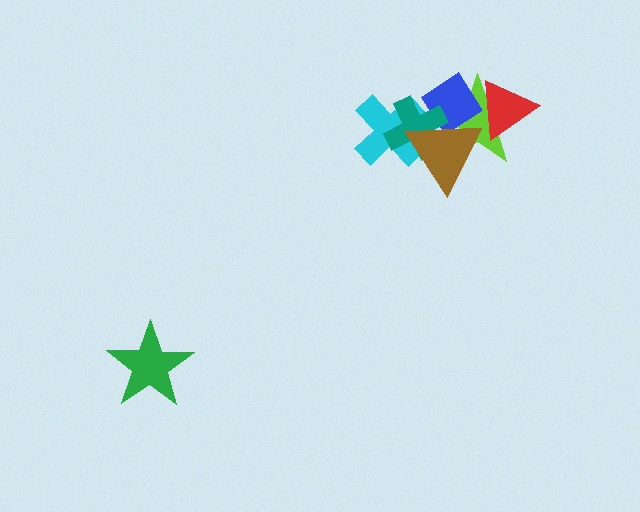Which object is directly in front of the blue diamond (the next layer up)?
The teal cross is directly in front of the blue diamond.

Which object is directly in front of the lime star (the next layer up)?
The red triangle is directly in front of the lime star.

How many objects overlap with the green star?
0 objects overlap with the green star.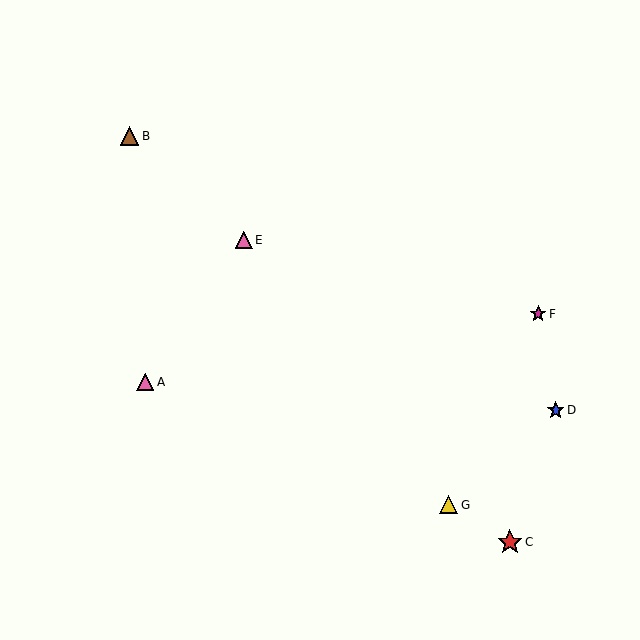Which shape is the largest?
The red star (labeled C) is the largest.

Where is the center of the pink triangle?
The center of the pink triangle is at (145, 382).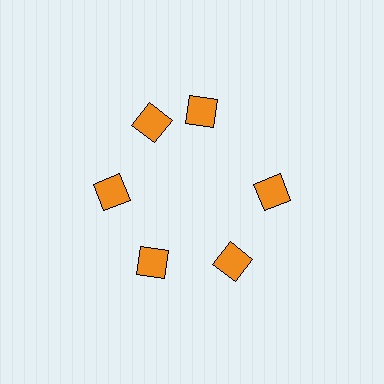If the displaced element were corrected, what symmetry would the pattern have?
It would have 6-fold rotational symmetry — the pattern would map onto itself every 60 degrees.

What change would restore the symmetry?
The symmetry would be restored by rotating it back into even spacing with its neighbors so that all 6 diamonds sit at equal angles and equal distance from the center.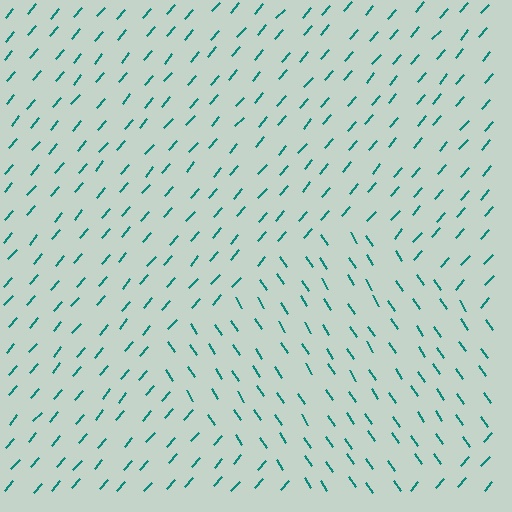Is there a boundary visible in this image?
Yes, there is a texture boundary formed by a change in line orientation.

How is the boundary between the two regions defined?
The boundary is defined purely by a change in line orientation (approximately 75 degrees difference). All lines are the same color and thickness.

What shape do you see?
I see a diamond.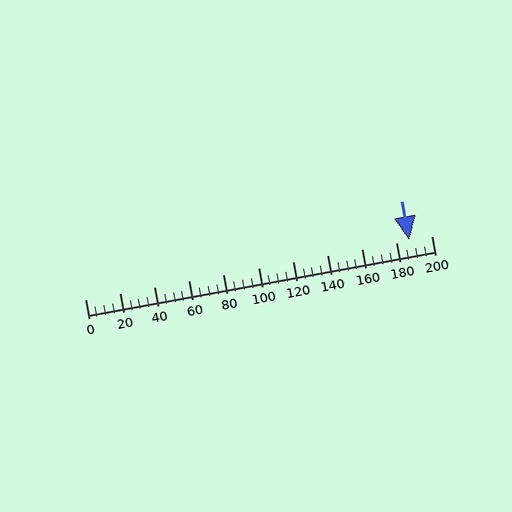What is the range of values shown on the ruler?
The ruler shows values from 0 to 200.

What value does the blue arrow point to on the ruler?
The blue arrow points to approximately 187.